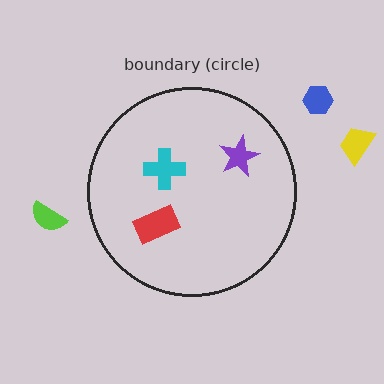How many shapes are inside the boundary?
3 inside, 3 outside.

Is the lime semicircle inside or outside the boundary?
Outside.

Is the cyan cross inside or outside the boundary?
Inside.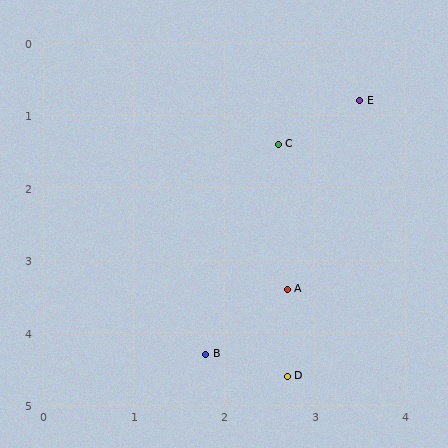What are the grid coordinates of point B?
Point B is at approximately (1.8, 4.3).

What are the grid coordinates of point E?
Point E is at approximately (3.5, 0.8).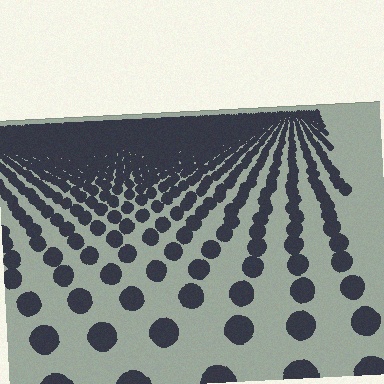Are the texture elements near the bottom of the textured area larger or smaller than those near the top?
Larger. Near the bottom, elements are closer to the viewer and appear at a bigger on-screen size.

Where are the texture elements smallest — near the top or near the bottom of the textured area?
Near the top.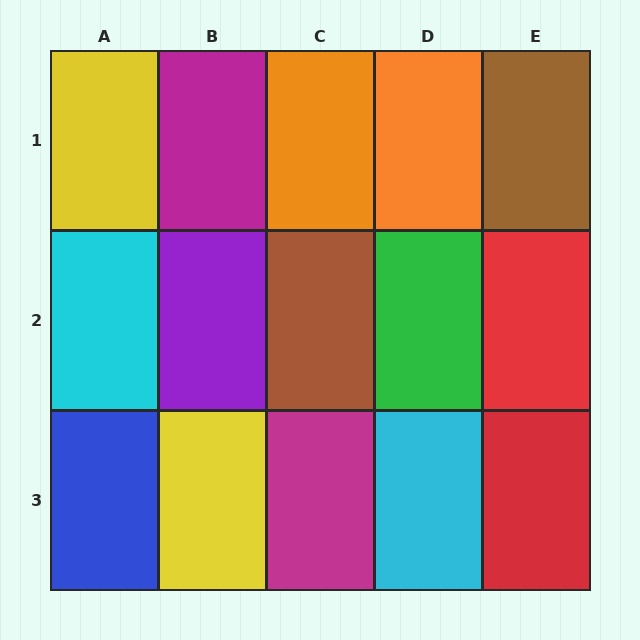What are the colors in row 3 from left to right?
Blue, yellow, magenta, cyan, red.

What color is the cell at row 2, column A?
Cyan.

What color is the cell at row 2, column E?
Red.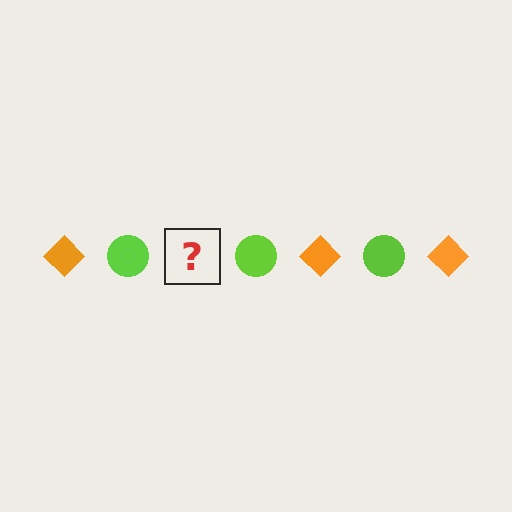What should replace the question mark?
The question mark should be replaced with an orange diamond.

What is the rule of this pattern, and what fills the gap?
The rule is that the pattern alternates between orange diamond and lime circle. The gap should be filled with an orange diamond.